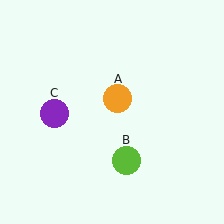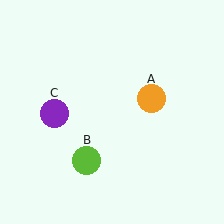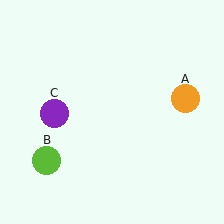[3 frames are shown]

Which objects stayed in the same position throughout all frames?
Purple circle (object C) remained stationary.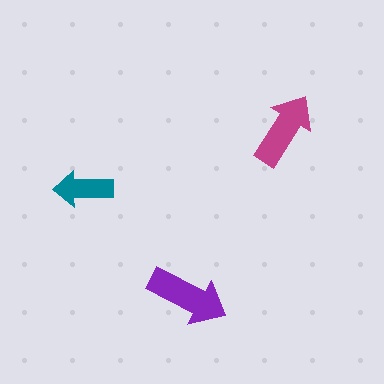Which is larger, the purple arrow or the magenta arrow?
The purple one.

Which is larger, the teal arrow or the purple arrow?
The purple one.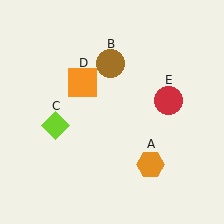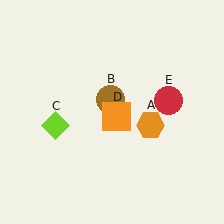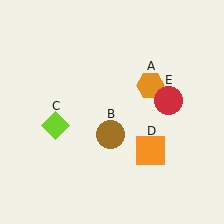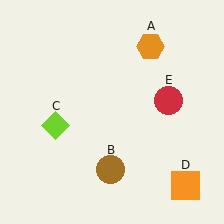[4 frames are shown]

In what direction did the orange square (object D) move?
The orange square (object D) moved down and to the right.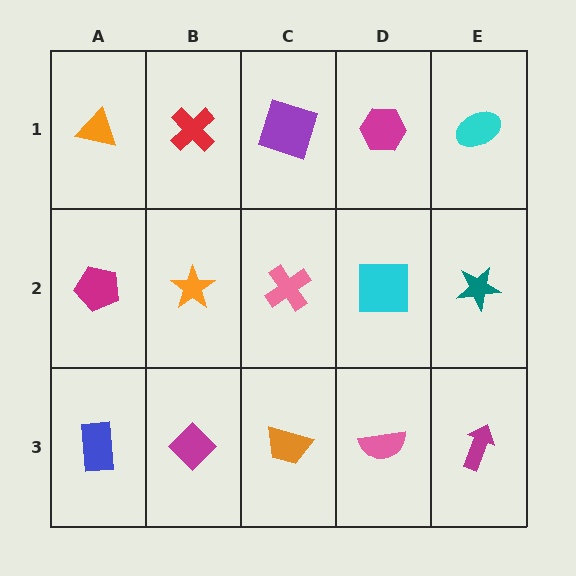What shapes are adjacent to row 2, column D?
A magenta hexagon (row 1, column D), a pink semicircle (row 3, column D), a pink cross (row 2, column C), a teal star (row 2, column E).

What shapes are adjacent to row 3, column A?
A magenta pentagon (row 2, column A), a magenta diamond (row 3, column B).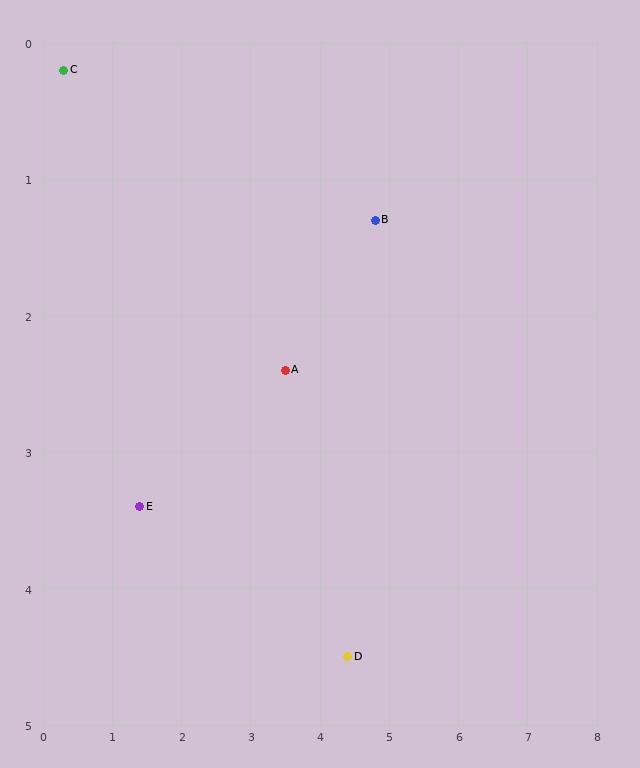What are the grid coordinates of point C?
Point C is at approximately (0.3, 0.2).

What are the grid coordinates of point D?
Point D is at approximately (4.4, 4.5).